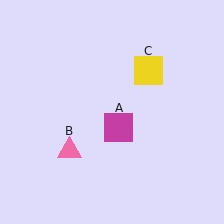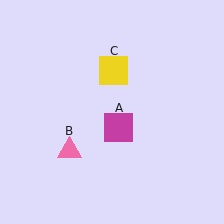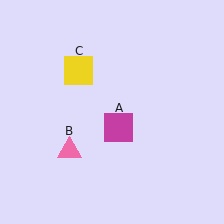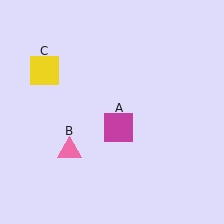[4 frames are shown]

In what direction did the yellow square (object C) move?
The yellow square (object C) moved left.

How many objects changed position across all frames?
1 object changed position: yellow square (object C).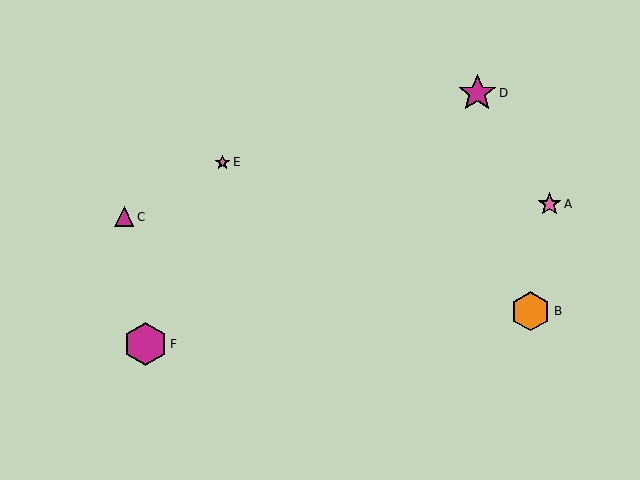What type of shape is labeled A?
Shape A is a pink star.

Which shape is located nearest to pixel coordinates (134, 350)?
The magenta hexagon (labeled F) at (145, 344) is nearest to that location.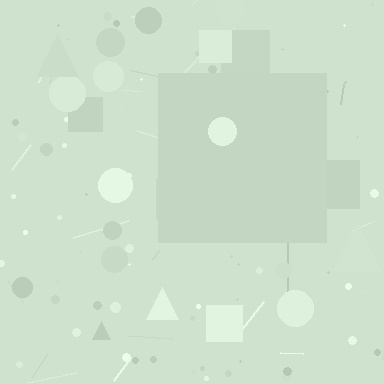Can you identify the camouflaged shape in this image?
The camouflaged shape is a square.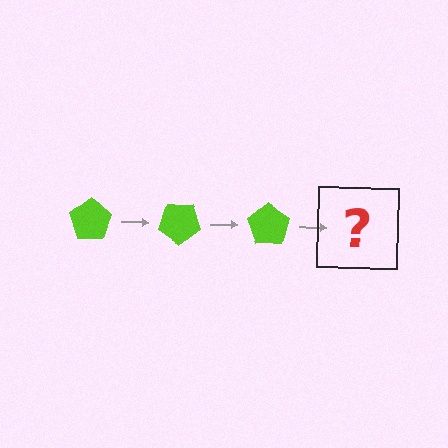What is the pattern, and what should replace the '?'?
The pattern is that the pentagon rotates 35 degrees each step. The '?' should be a lime pentagon rotated 105 degrees.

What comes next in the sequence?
The next element should be a lime pentagon rotated 105 degrees.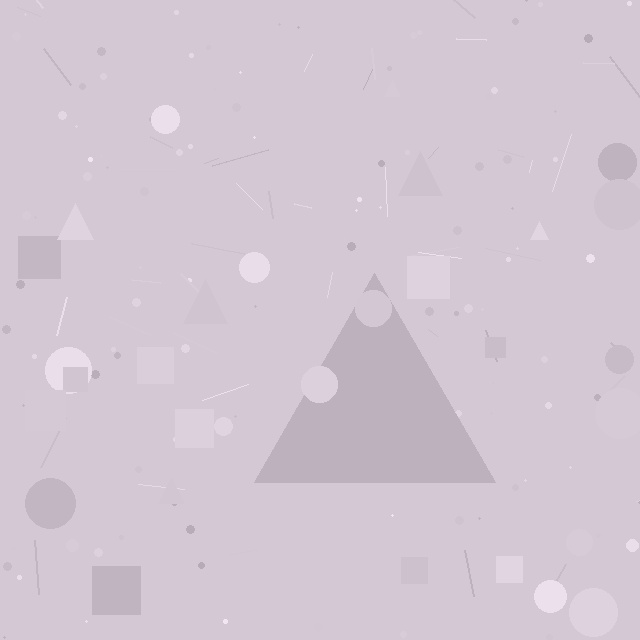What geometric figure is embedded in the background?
A triangle is embedded in the background.